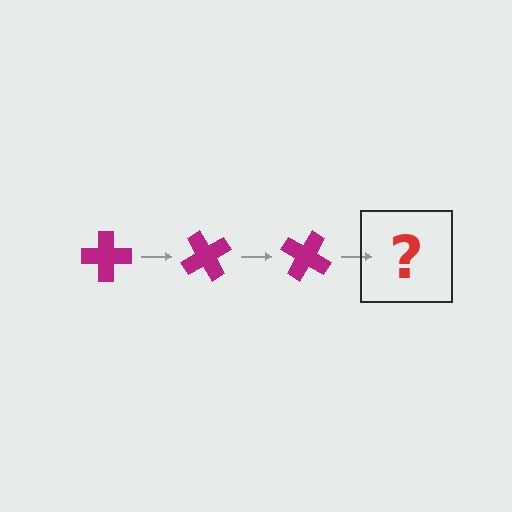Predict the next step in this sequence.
The next step is a magenta cross rotated 180 degrees.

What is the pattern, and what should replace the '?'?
The pattern is that the cross rotates 60 degrees each step. The '?' should be a magenta cross rotated 180 degrees.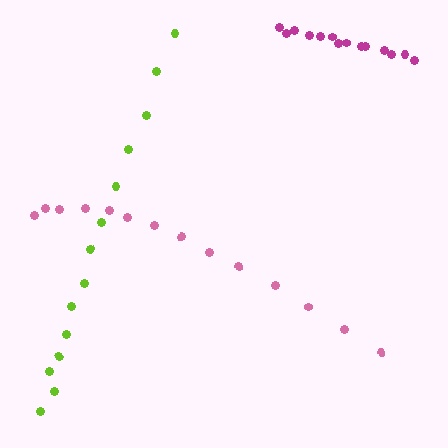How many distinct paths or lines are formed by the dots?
There are 3 distinct paths.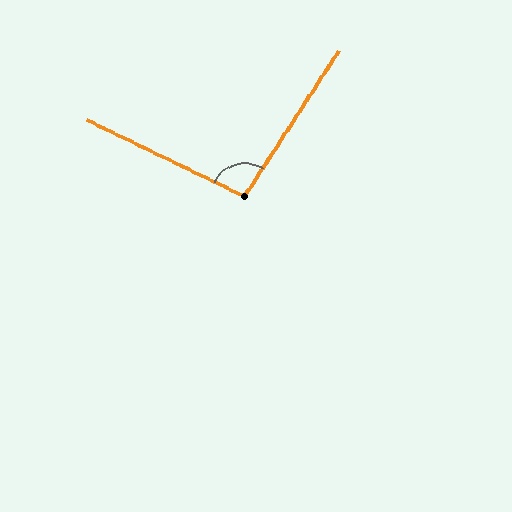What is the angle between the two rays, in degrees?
Approximately 97 degrees.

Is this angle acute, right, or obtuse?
It is obtuse.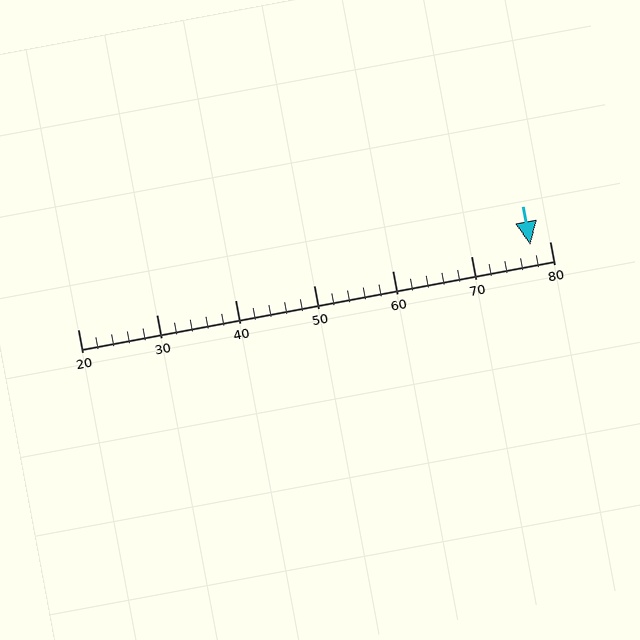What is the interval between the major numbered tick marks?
The major tick marks are spaced 10 units apart.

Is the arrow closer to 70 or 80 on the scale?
The arrow is closer to 80.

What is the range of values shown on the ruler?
The ruler shows values from 20 to 80.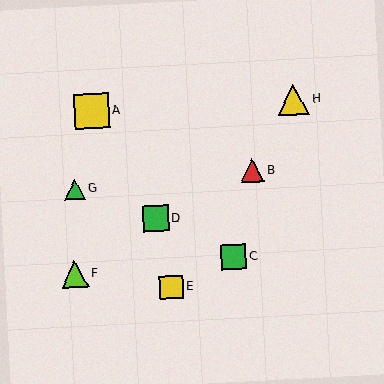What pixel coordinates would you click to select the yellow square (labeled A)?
Click at (92, 111) to select the yellow square A.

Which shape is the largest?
The yellow square (labeled A) is the largest.